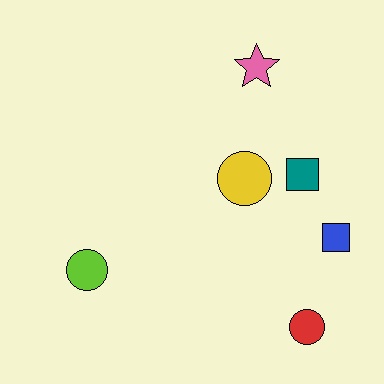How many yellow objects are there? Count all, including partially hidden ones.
There is 1 yellow object.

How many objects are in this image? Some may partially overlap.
There are 6 objects.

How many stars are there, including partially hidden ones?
There is 1 star.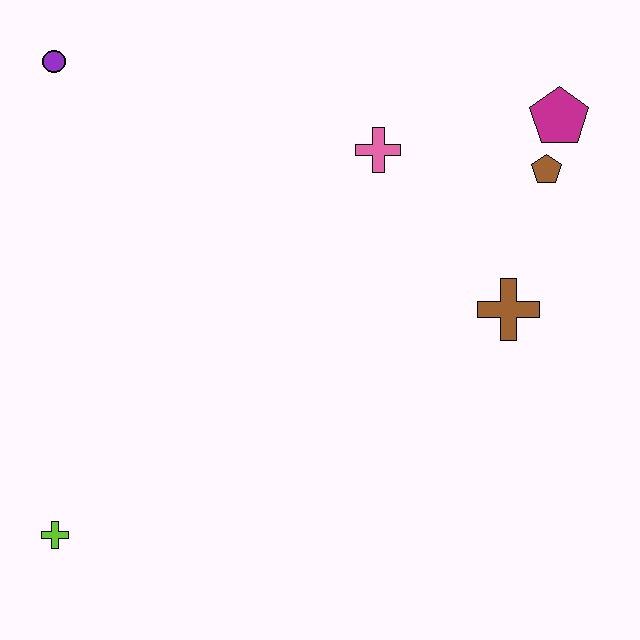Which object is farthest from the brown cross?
The purple circle is farthest from the brown cross.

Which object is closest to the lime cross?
The purple circle is closest to the lime cross.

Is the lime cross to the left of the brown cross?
Yes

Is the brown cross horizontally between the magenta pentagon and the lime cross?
Yes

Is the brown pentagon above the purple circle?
No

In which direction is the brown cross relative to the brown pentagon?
The brown cross is below the brown pentagon.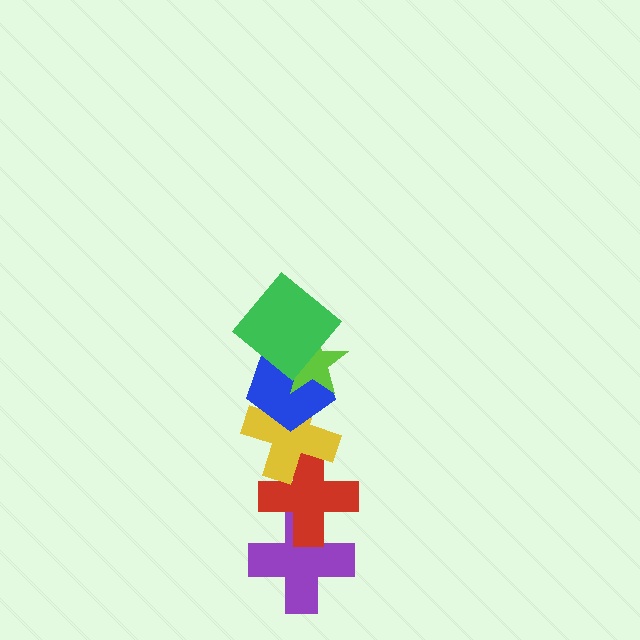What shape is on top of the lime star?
The green diamond is on top of the lime star.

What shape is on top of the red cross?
The yellow cross is on top of the red cross.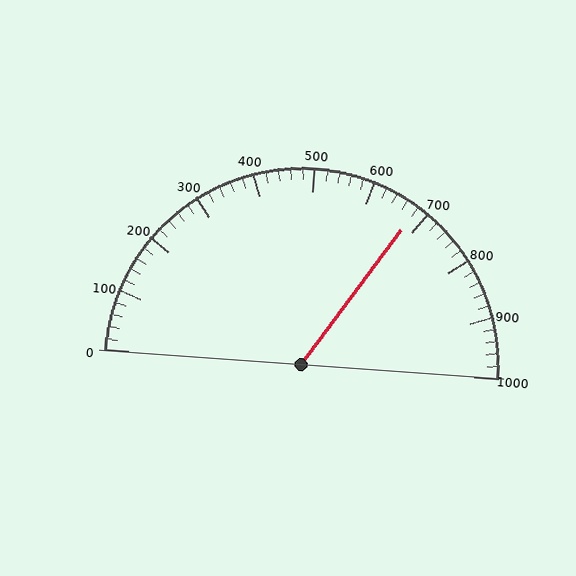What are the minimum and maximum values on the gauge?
The gauge ranges from 0 to 1000.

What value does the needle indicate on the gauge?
The needle indicates approximately 680.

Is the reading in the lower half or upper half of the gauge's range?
The reading is in the upper half of the range (0 to 1000).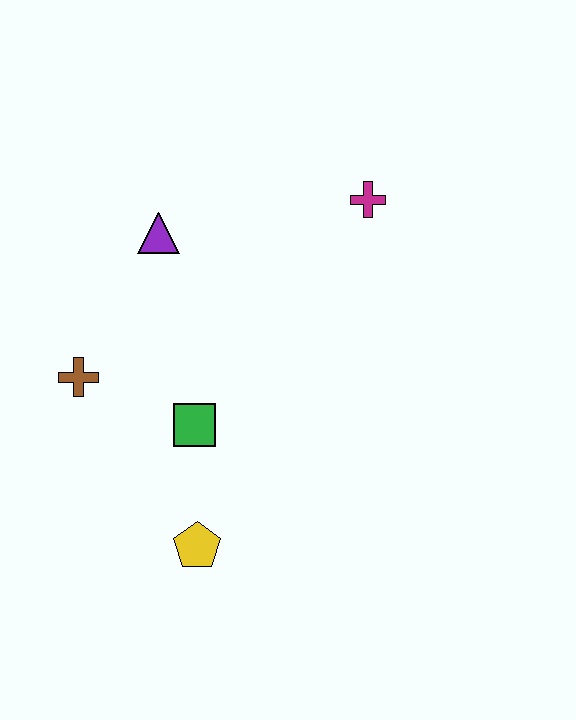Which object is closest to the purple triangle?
The brown cross is closest to the purple triangle.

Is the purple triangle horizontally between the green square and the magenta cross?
No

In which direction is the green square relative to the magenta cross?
The green square is below the magenta cross.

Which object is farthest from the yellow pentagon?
The magenta cross is farthest from the yellow pentagon.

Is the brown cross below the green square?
No